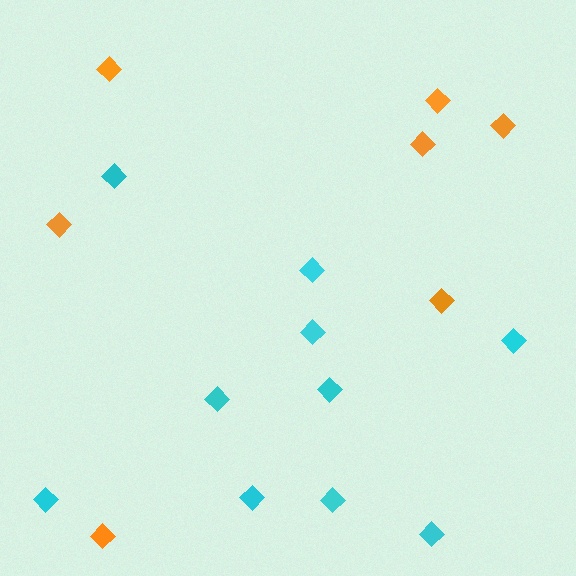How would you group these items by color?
There are 2 groups: one group of cyan diamonds (10) and one group of orange diamonds (7).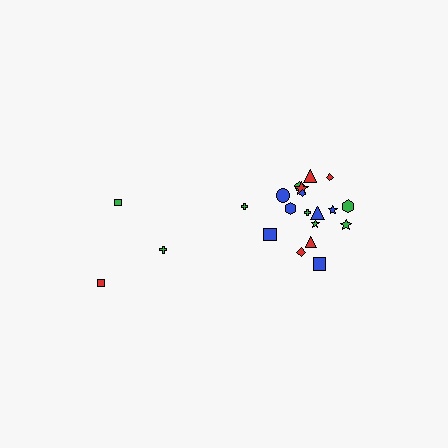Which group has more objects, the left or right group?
The right group.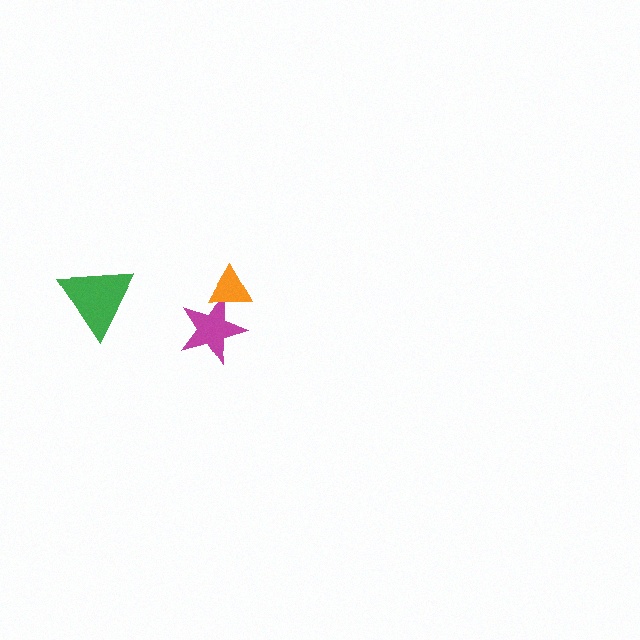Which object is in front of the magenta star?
The orange triangle is in front of the magenta star.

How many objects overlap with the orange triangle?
1 object overlaps with the orange triangle.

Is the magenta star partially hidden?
Yes, it is partially covered by another shape.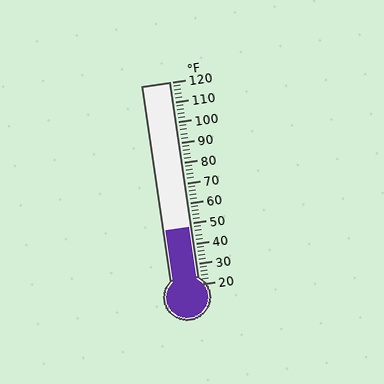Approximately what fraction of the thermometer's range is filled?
The thermometer is filled to approximately 30% of its range.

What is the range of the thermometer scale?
The thermometer scale ranges from 20°F to 120°F.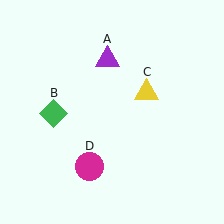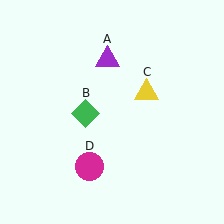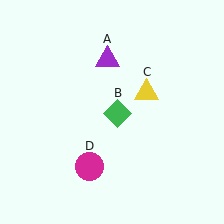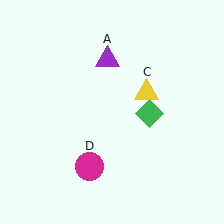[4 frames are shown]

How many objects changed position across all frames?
1 object changed position: green diamond (object B).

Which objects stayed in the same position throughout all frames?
Purple triangle (object A) and yellow triangle (object C) and magenta circle (object D) remained stationary.